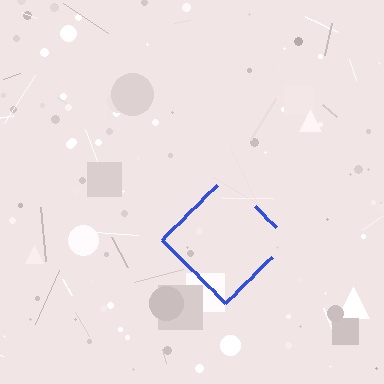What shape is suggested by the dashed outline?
The dashed outline suggests a diamond.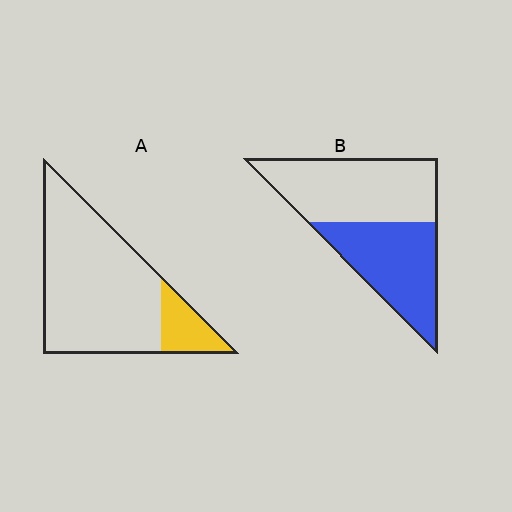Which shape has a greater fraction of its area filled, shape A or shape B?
Shape B.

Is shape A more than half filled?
No.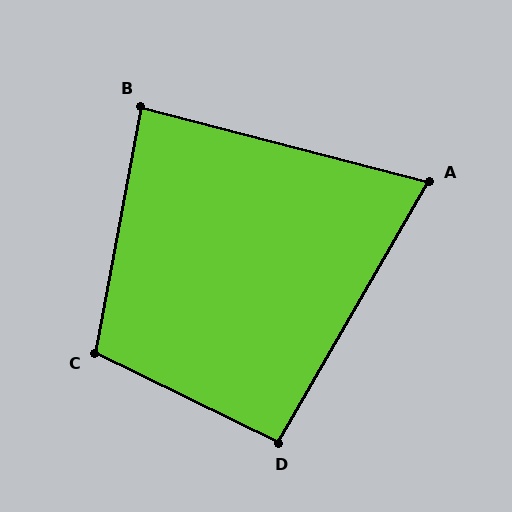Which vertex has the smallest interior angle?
A, at approximately 75 degrees.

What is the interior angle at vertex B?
Approximately 86 degrees (approximately right).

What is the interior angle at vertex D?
Approximately 94 degrees (approximately right).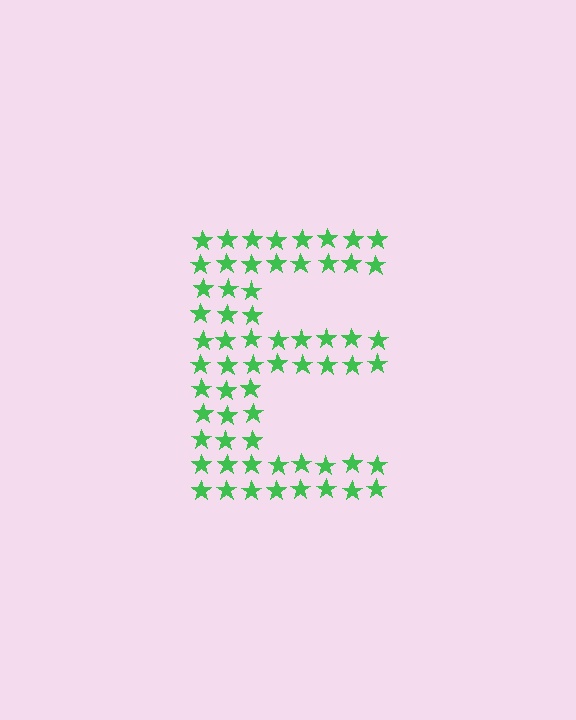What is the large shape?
The large shape is the letter E.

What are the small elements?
The small elements are stars.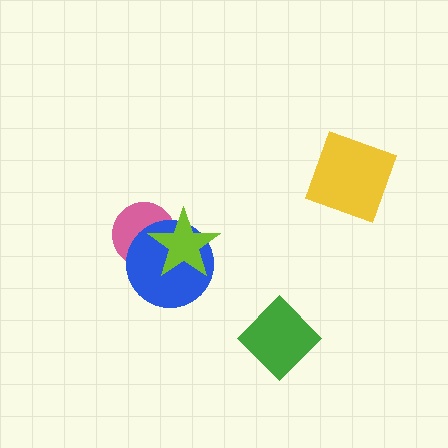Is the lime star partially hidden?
No, no other shape covers it.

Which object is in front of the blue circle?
The lime star is in front of the blue circle.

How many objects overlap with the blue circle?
2 objects overlap with the blue circle.